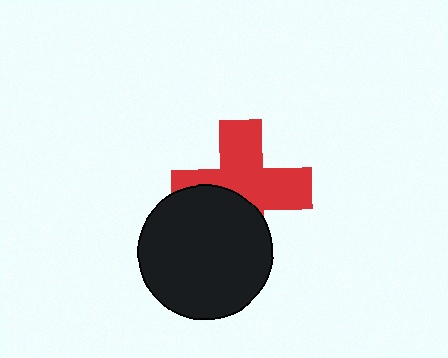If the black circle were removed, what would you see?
You would see the complete red cross.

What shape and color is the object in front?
The object in front is a black circle.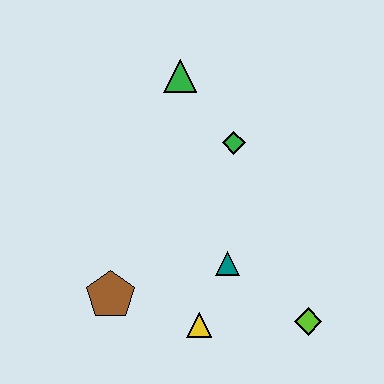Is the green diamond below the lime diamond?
No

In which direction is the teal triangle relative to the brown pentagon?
The teal triangle is to the right of the brown pentagon.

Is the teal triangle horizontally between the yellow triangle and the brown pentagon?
No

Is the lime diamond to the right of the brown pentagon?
Yes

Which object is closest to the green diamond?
The green triangle is closest to the green diamond.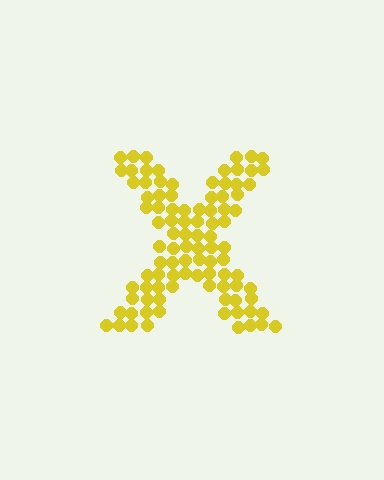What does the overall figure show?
The overall figure shows the letter X.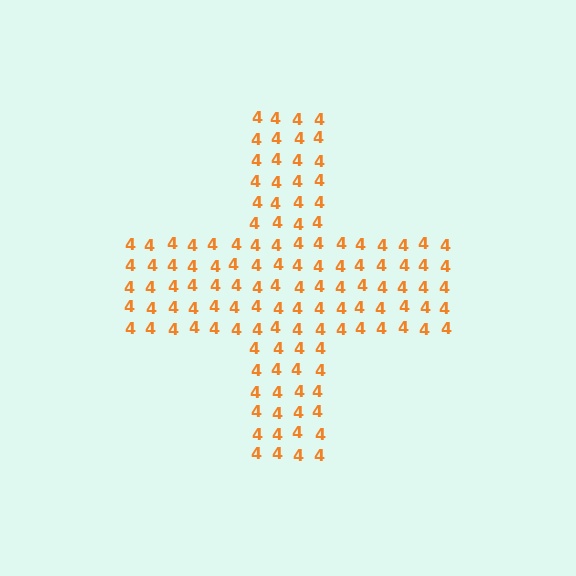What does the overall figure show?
The overall figure shows a cross.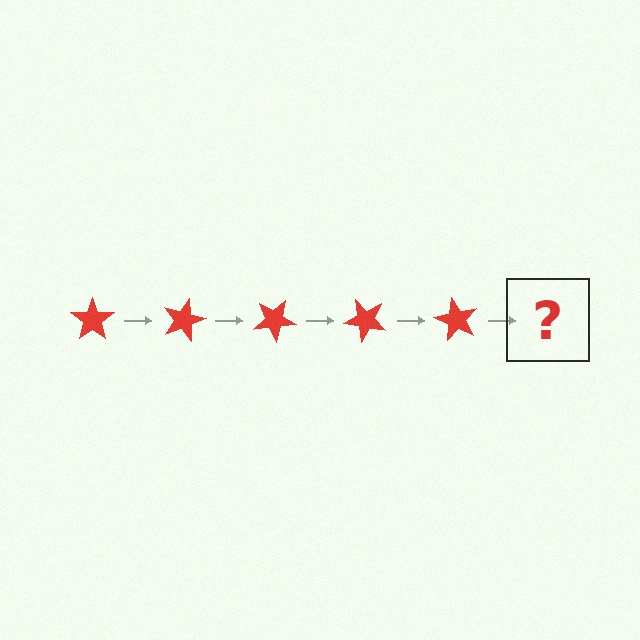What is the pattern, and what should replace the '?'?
The pattern is that the star rotates 15 degrees each step. The '?' should be a red star rotated 75 degrees.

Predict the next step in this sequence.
The next step is a red star rotated 75 degrees.